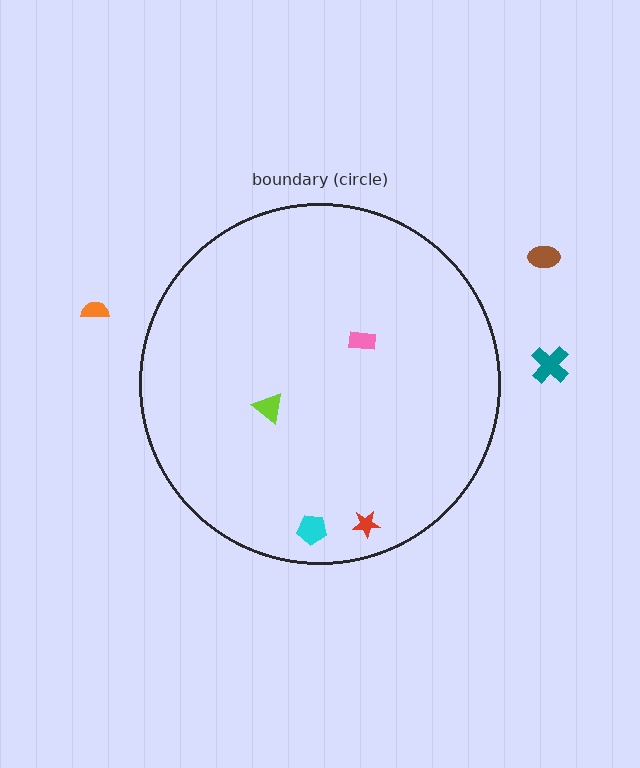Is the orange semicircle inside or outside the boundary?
Outside.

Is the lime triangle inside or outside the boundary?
Inside.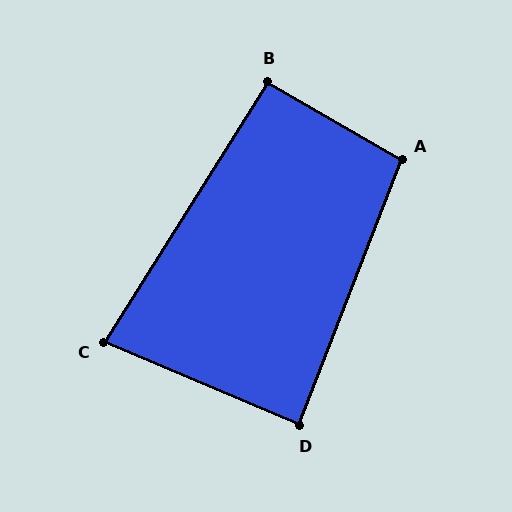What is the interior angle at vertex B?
Approximately 92 degrees (approximately right).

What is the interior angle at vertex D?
Approximately 88 degrees (approximately right).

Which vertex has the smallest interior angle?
C, at approximately 81 degrees.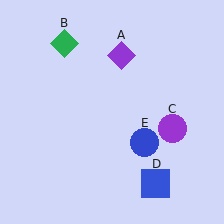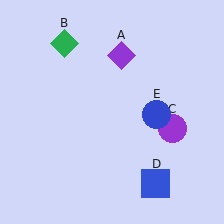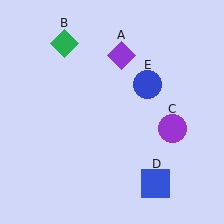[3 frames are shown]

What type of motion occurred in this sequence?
The blue circle (object E) rotated counterclockwise around the center of the scene.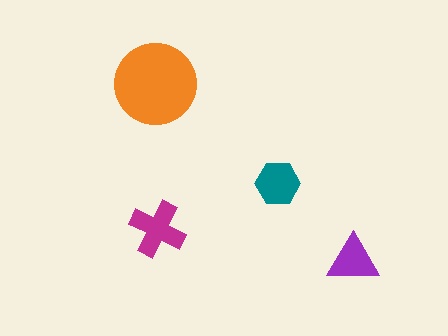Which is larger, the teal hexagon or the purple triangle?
The teal hexagon.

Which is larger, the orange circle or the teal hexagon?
The orange circle.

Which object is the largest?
The orange circle.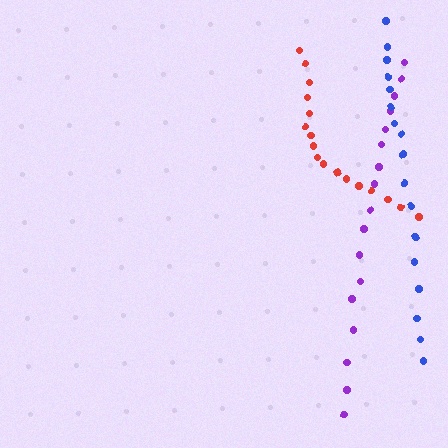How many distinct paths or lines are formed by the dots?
There are 3 distinct paths.